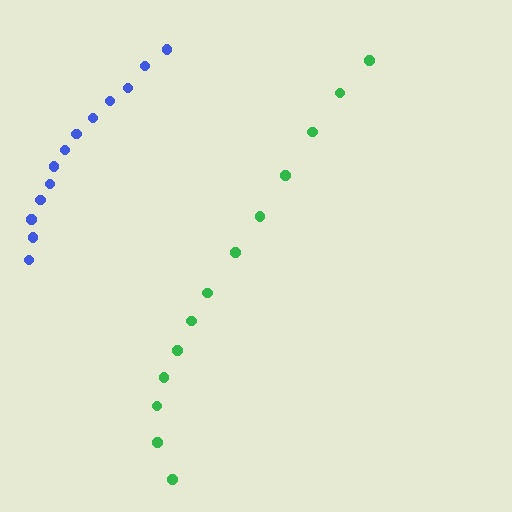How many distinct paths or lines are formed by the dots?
There are 2 distinct paths.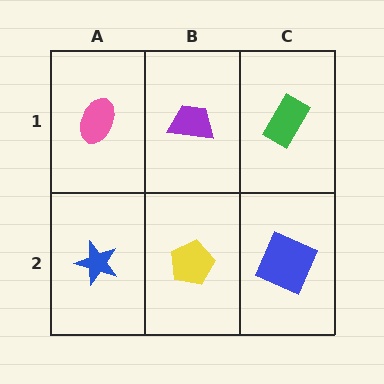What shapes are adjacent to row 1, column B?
A yellow pentagon (row 2, column B), a pink ellipse (row 1, column A), a green rectangle (row 1, column C).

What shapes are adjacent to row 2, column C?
A green rectangle (row 1, column C), a yellow pentagon (row 2, column B).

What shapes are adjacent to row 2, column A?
A pink ellipse (row 1, column A), a yellow pentagon (row 2, column B).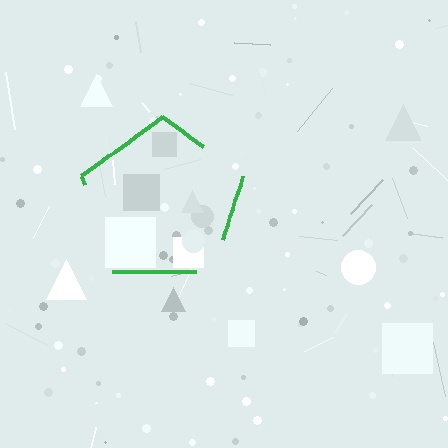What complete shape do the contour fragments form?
The contour fragments form a pentagon.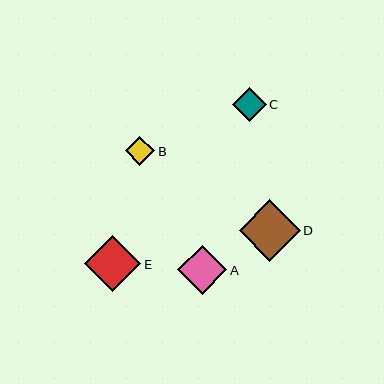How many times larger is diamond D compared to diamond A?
Diamond D is approximately 1.2 times the size of diamond A.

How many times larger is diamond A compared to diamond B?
Diamond A is approximately 1.7 times the size of diamond B.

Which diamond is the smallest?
Diamond B is the smallest with a size of approximately 30 pixels.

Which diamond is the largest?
Diamond D is the largest with a size of approximately 61 pixels.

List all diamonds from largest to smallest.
From largest to smallest: D, E, A, C, B.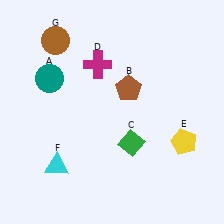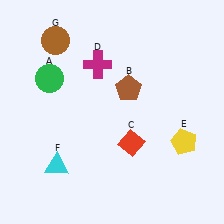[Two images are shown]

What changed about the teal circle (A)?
In Image 1, A is teal. In Image 2, it changed to green.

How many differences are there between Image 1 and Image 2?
There are 2 differences between the two images.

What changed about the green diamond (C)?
In Image 1, C is green. In Image 2, it changed to red.